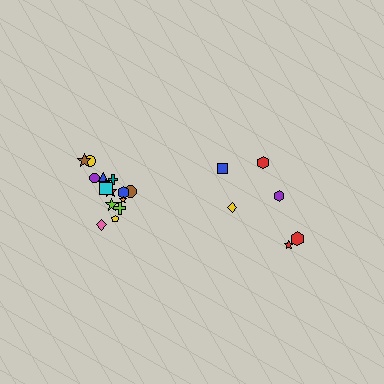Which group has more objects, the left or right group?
The left group.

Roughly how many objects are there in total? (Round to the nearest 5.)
Roughly 20 objects in total.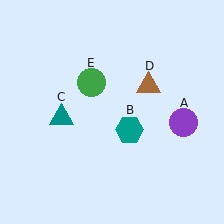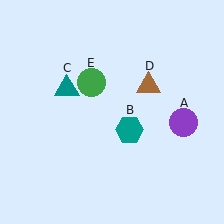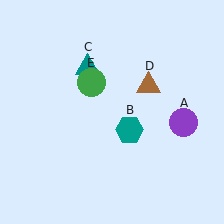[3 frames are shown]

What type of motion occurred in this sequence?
The teal triangle (object C) rotated clockwise around the center of the scene.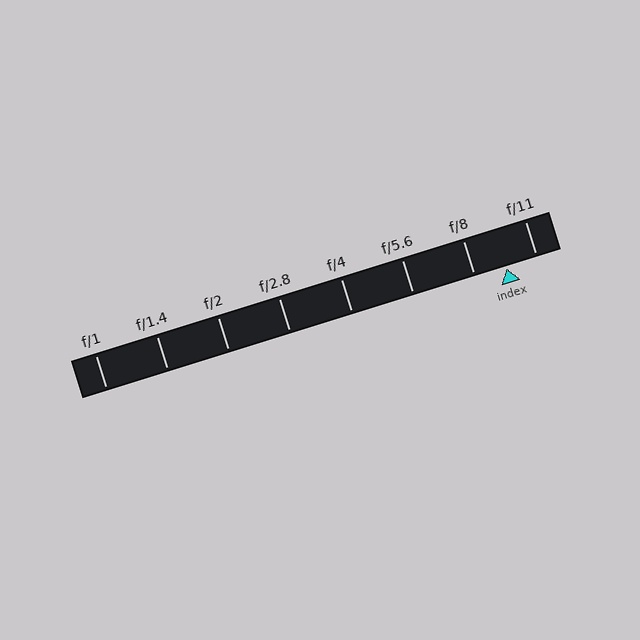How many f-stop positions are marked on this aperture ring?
There are 8 f-stop positions marked.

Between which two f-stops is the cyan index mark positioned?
The index mark is between f/8 and f/11.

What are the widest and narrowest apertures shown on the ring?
The widest aperture shown is f/1 and the narrowest is f/11.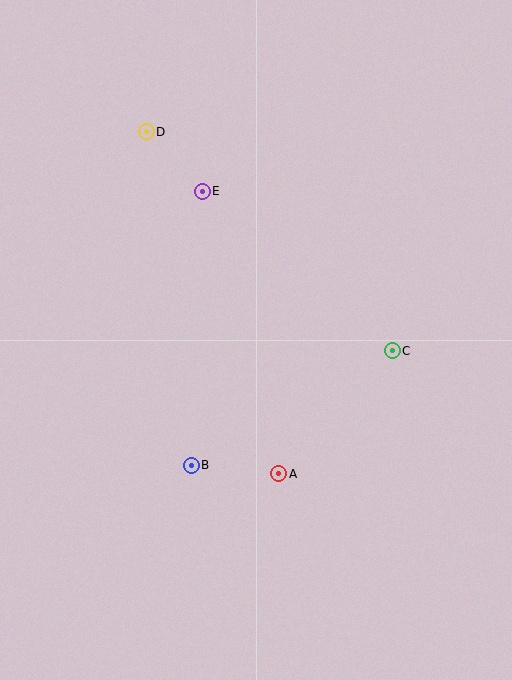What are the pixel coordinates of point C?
Point C is at (392, 351).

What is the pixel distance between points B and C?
The distance between B and C is 231 pixels.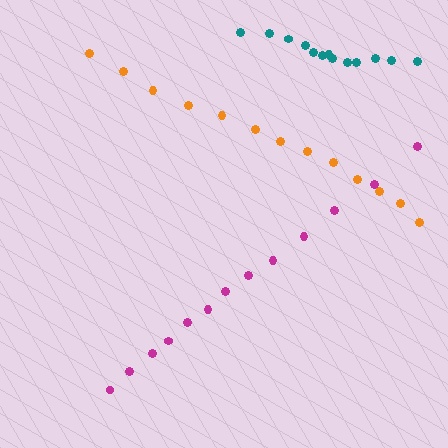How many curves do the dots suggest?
There are 3 distinct paths.